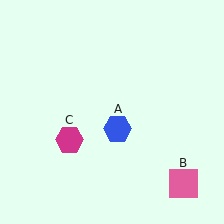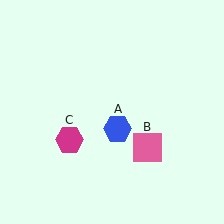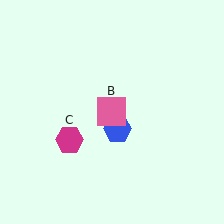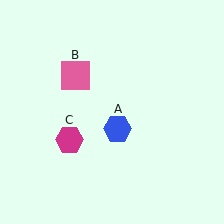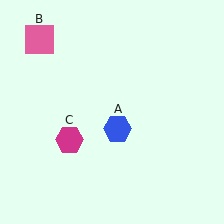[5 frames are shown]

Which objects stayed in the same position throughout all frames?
Blue hexagon (object A) and magenta hexagon (object C) remained stationary.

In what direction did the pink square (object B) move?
The pink square (object B) moved up and to the left.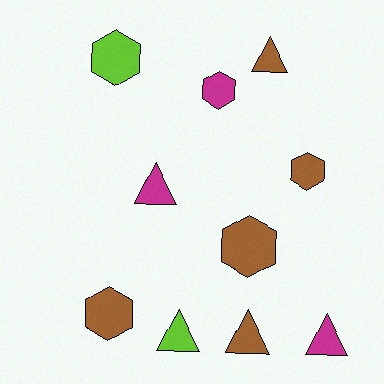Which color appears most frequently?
Brown, with 5 objects.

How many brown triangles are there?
There are 2 brown triangles.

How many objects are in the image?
There are 10 objects.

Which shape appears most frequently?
Triangle, with 5 objects.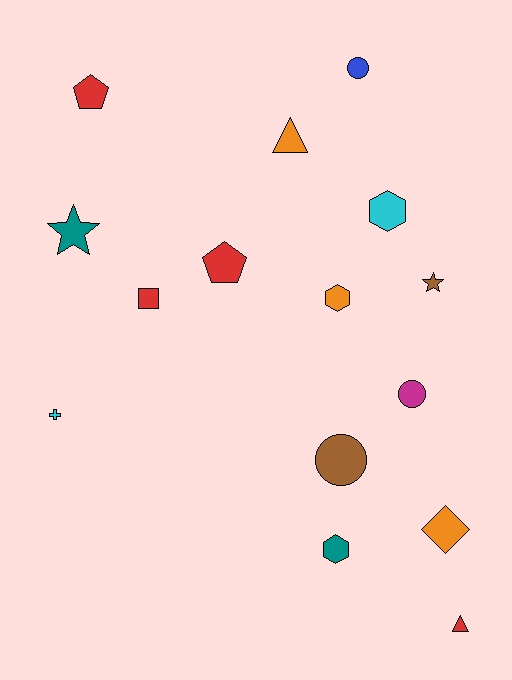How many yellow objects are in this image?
There are no yellow objects.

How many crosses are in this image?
There is 1 cross.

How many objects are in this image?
There are 15 objects.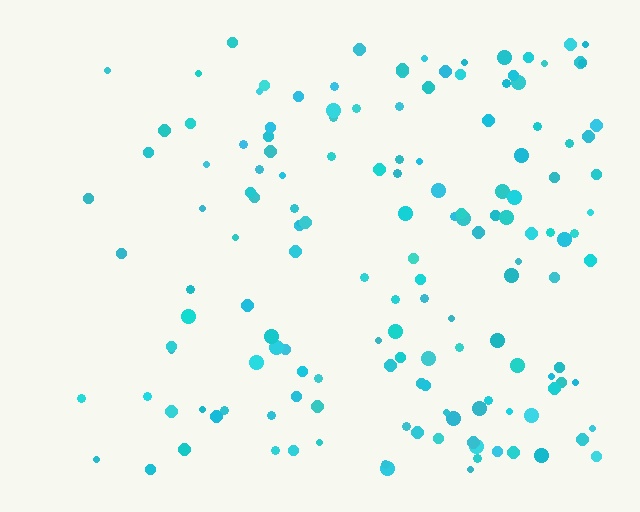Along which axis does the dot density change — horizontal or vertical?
Horizontal.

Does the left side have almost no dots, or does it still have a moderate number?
Still a moderate number, just noticeably fewer than the right.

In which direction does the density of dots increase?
From left to right, with the right side densest.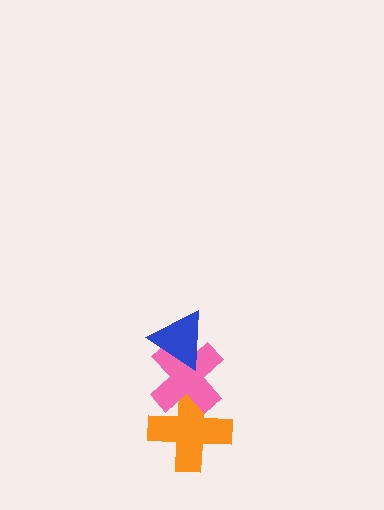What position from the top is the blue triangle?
The blue triangle is 1st from the top.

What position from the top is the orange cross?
The orange cross is 3rd from the top.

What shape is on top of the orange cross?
The pink cross is on top of the orange cross.